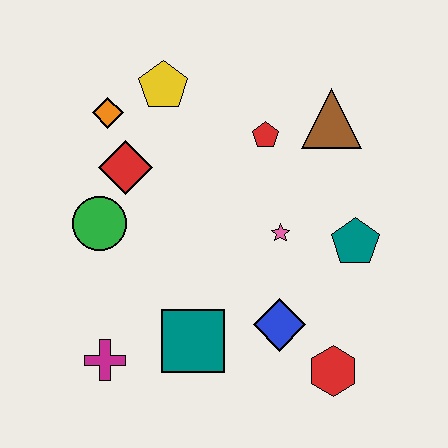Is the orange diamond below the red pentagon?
No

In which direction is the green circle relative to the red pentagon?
The green circle is to the left of the red pentagon.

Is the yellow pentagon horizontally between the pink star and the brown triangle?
No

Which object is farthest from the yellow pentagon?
The red hexagon is farthest from the yellow pentagon.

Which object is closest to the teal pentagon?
The pink star is closest to the teal pentagon.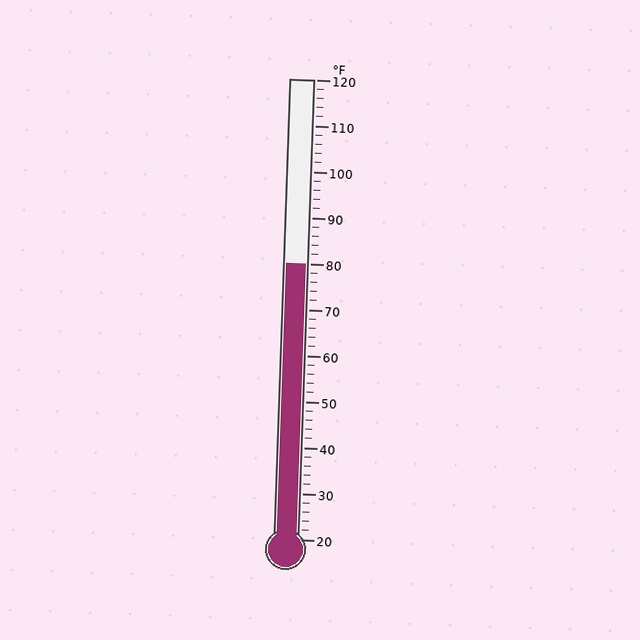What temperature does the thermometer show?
The thermometer shows approximately 80°F.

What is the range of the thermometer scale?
The thermometer scale ranges from 20°F to 120°F.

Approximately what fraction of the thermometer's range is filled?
The thermometer is filled to approximately 60% of its range.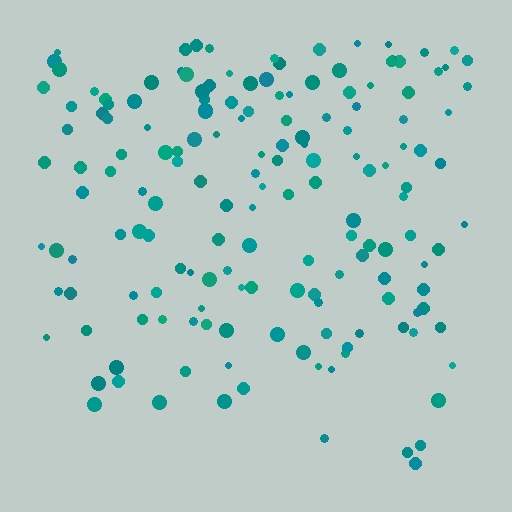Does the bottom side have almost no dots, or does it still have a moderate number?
Still a moderate number, just noticeably fewer than the top.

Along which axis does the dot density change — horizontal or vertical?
Vertical.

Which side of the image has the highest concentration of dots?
The top.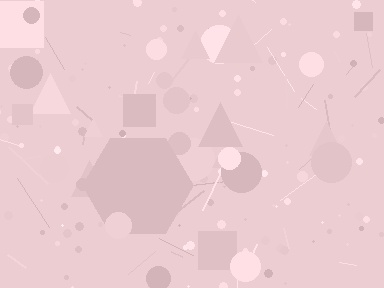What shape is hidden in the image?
A hexagon is hidden in the image.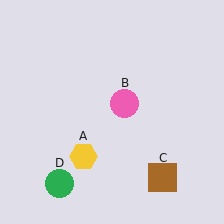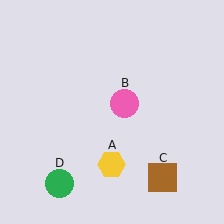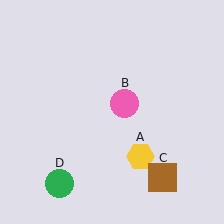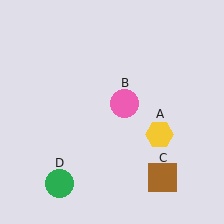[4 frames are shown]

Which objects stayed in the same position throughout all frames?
Pink circle (object B) and brown square (object C) and green circle (object D) remained stationary.